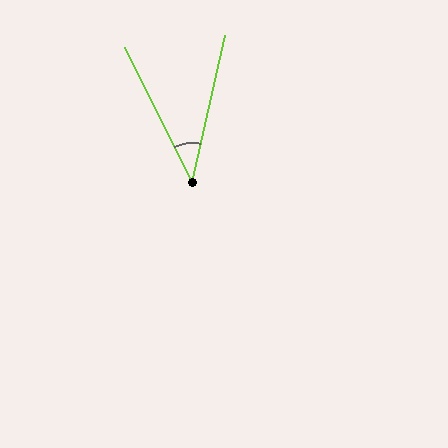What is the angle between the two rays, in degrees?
Approximately 39 degrees.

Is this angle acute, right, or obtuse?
It is acute.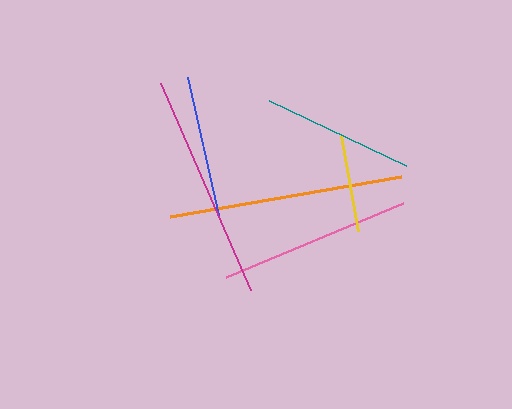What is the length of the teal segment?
The teal segment is approximately 151 pixels long.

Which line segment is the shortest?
The yellow line is the shortest at approximately 96 pixels.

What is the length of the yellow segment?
The yellow segment is approximately 96 pixels long.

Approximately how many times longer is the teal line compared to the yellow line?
The teal line is approximately 1.6 times the length of the yellow line.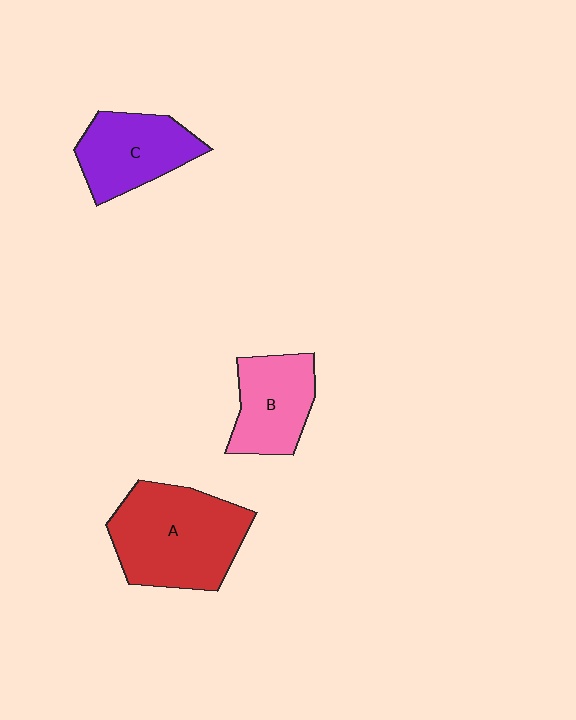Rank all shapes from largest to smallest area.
From largest to smallest: A (red), C (purple), B (pink).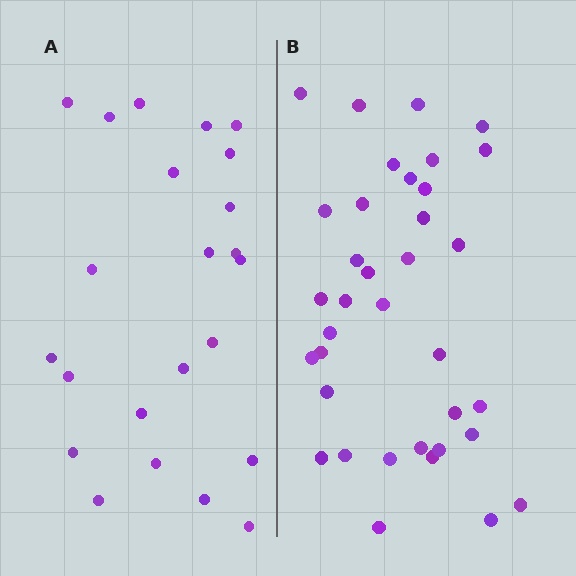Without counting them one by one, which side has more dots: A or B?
Region B (the right region) has more dots.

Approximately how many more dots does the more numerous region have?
Region B has approximately 15 more dots than region A.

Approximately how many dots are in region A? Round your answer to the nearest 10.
About 20 dots. (The exact count is 23, which rounds to 20.)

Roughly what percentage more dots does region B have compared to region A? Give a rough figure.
About 55% more.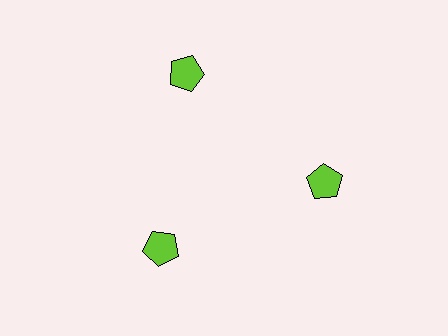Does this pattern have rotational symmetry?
Yes, this pattern has 3-fold rotational symmetry. It looks the same after rotating 120 degrees around the center.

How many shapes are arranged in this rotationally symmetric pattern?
There are 3 shapes, arranged in 3 groups of 1.